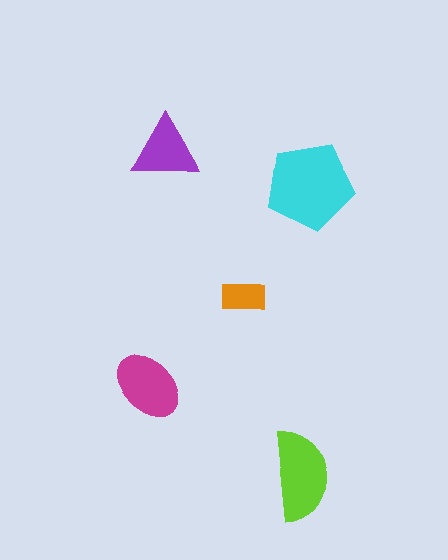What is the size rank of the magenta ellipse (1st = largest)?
3rd.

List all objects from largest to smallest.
The cyan pentagon, the lime semicircle, the magenta ellipse, the purple triangle, the orange rectangle.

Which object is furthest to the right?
The cyan pentagon is rightmost.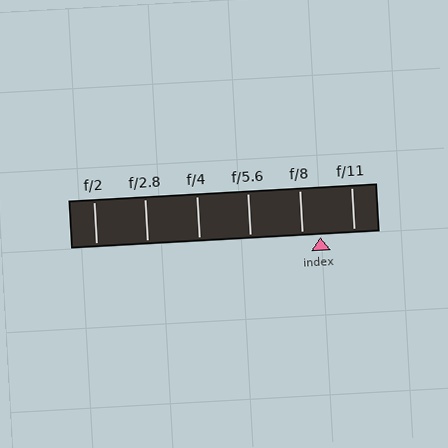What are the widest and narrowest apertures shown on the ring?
The widest aperture shown is f/2 and the narrowest is f/11.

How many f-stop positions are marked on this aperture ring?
There are 6 f-stop positions marked.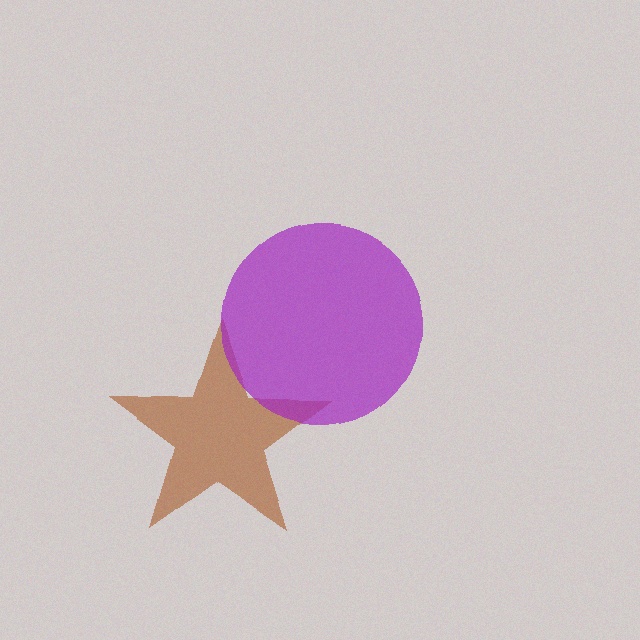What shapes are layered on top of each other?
The layered shapes are: a brown star, a purple circle.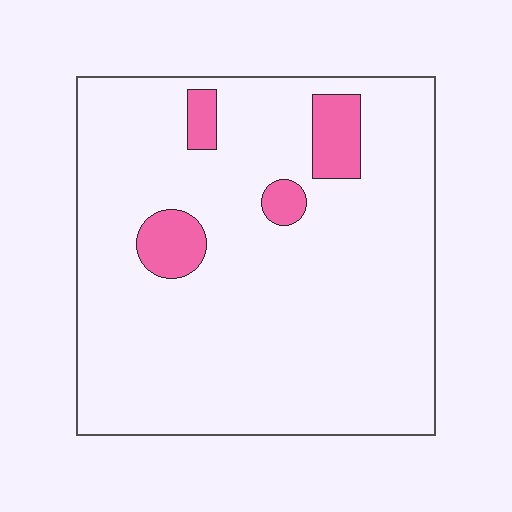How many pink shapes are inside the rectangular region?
4.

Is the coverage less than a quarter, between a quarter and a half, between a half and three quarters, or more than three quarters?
Less than a quarter.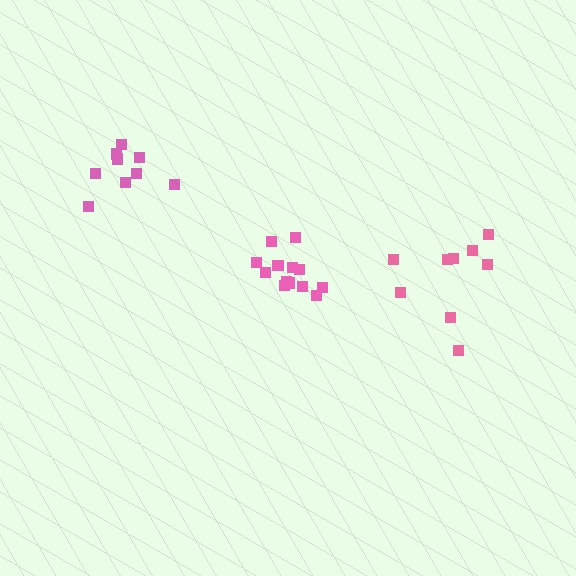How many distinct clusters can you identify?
There are 3 distinct clusters.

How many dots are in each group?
Group 1: 13 dots, Group 2: 9 dots, Group 3: 9 dots (31 total).